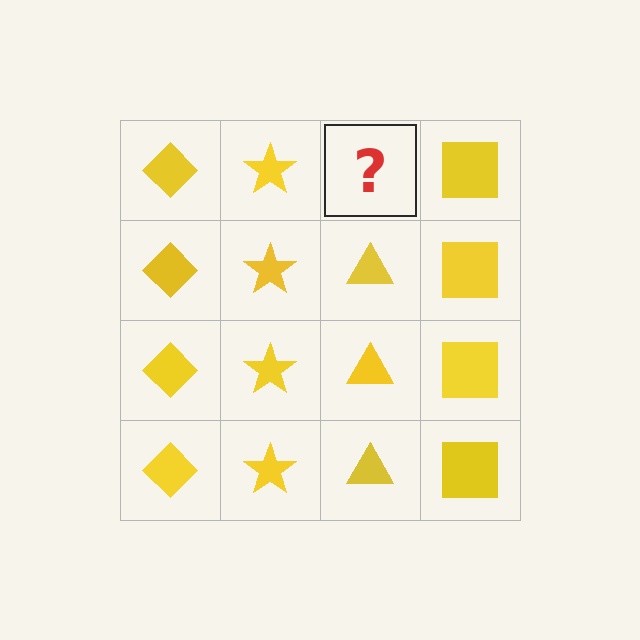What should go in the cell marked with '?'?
The missing cell should contain a yellow triangle.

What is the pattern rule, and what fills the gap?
The rule is that each column has a consistent shape. The gap should be filled with a yellow triangle.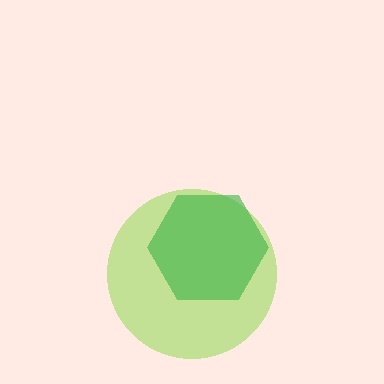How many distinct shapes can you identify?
There are 2 distinct shapes: a lime circle, a green hexagon.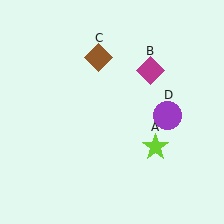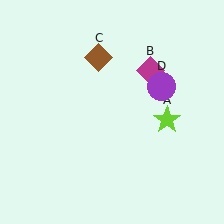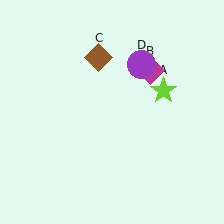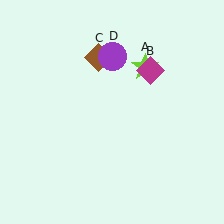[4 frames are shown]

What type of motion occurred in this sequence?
The lime star (object A), purple circle (object D) rotated counterclockwise around the center of the scene.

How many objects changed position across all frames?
2 objects changed position: lime star (object A), purple circle (object D).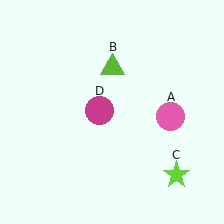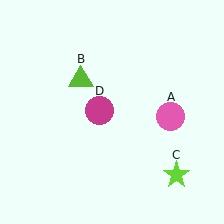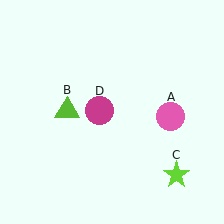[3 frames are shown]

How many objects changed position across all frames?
1 object changed position: lime triangle (object B).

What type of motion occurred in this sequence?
The lime triangle (object B) rotated counterclockwise around the center of the scene.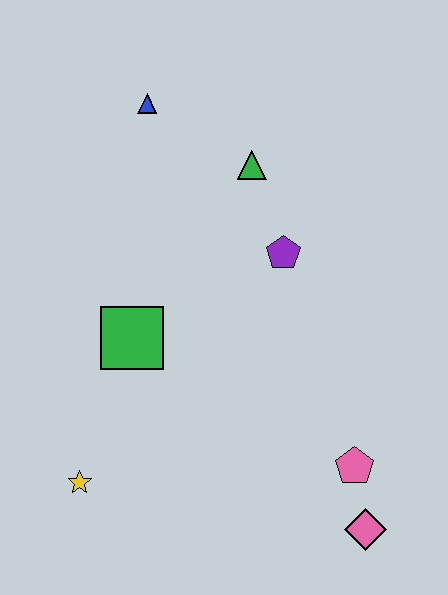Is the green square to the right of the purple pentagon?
No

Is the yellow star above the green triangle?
No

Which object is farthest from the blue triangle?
The pink diamond is farthest from the blue triangle.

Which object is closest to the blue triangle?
The green triangle is closest to the blue triangle.